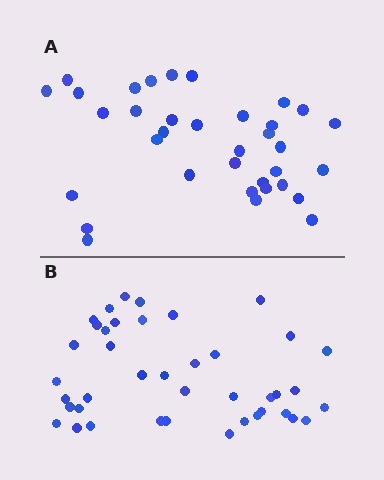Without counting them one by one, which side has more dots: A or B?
Region B (the bottom region) has more dots.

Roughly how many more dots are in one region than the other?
Region B has about 6 more dots than region A.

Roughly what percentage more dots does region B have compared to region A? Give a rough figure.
About 15% more.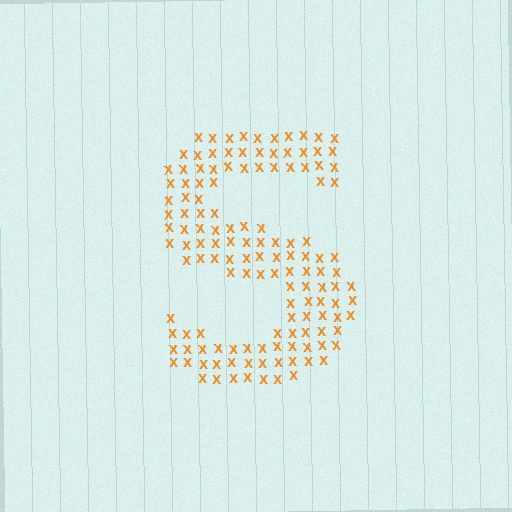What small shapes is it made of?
It is made of small letter X's.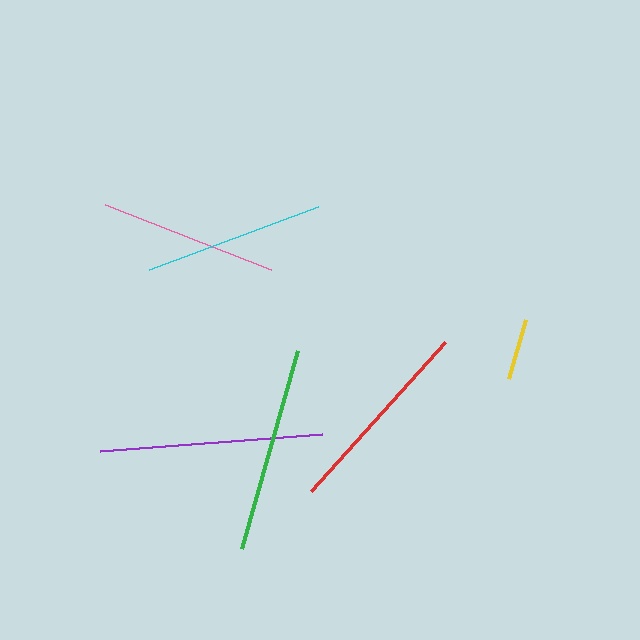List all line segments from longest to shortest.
From longest to shortest: purple, green, red, cyan, pink, yellow.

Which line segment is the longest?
The purple line is the longest at approximately 223 pixels.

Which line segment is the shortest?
The yellow line is the shortest at approximately 62 pixels.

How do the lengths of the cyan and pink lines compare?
The cyan and pink lines are approximately the same length.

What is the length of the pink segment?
The pink segment is approximately 178 pixels long.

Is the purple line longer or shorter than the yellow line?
The purple line is longer than the yellow line.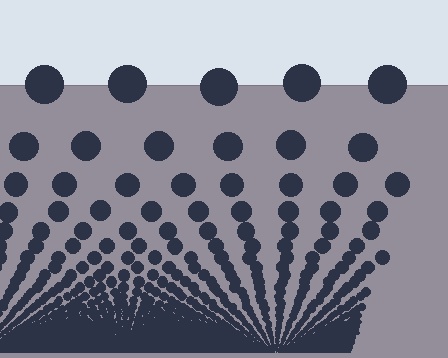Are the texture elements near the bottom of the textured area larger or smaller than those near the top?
Smaller. The gradient is inverted — elements near the bottom are smaller and denser.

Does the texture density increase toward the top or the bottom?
Density increases toward the bottom.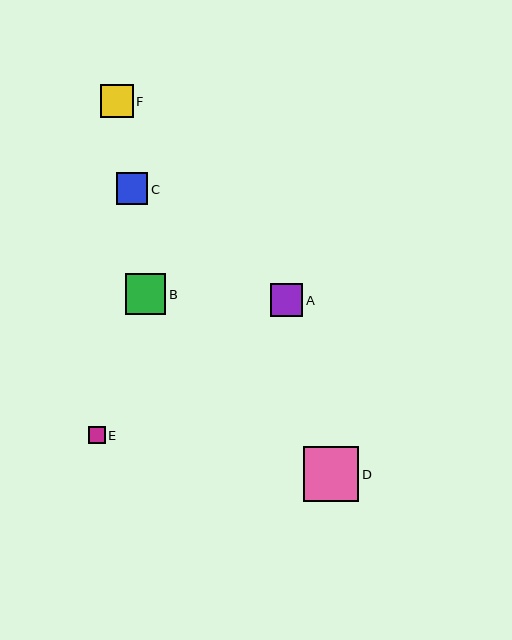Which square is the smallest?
Square E is the smallest with a size of approximately 17 pixels.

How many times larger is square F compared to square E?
Square F is approximately 2.0 times the size of square E.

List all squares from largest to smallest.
From largest to smallest: D, B, F, A, C, E.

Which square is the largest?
Square D is the largest with a size of approximately 55 pixels.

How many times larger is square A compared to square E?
Square A is approximately 1.9 times the size of square E.